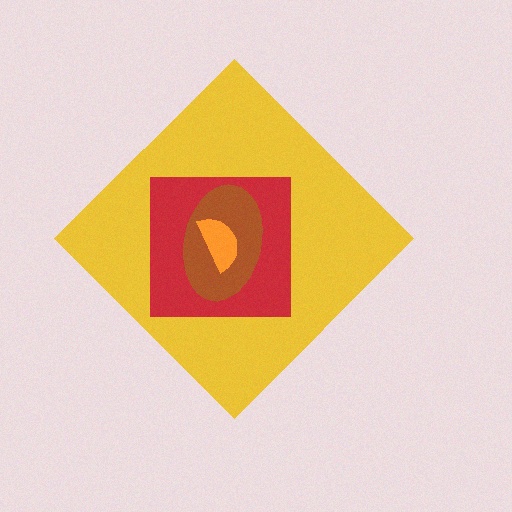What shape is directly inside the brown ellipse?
The orange semicircle.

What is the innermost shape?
The orange semicircle.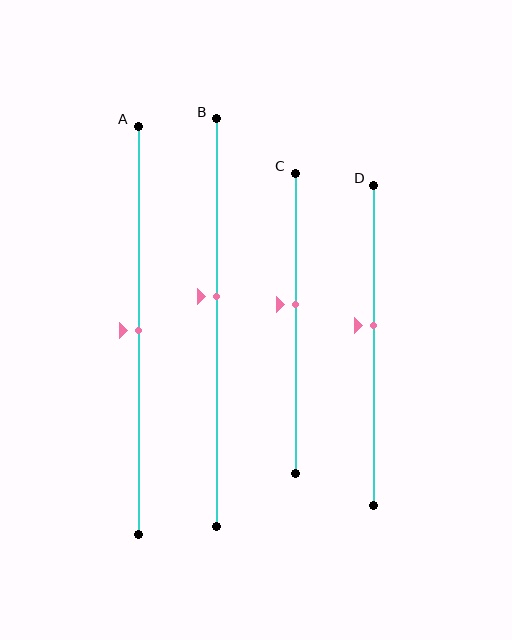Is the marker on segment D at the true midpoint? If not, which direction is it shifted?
No, the marker on segment D is shifted upward by about 6% of the segment length.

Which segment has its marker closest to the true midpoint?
Segment A has its marker closest to the true midpoint.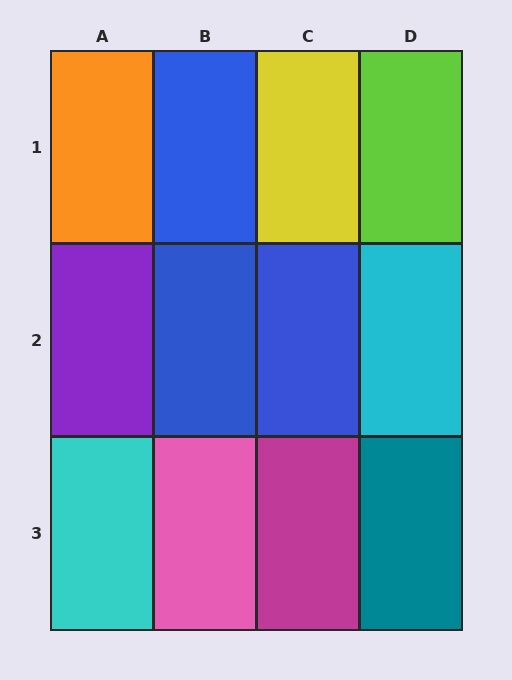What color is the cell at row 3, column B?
Pink.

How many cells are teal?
1 cell is teal.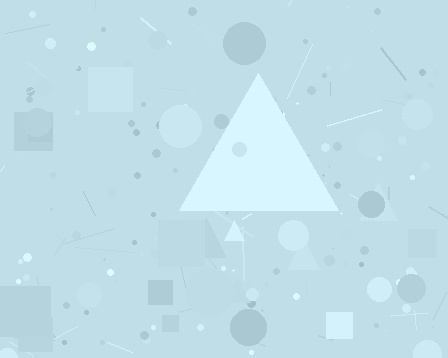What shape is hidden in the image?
A triangle is hidden in the image.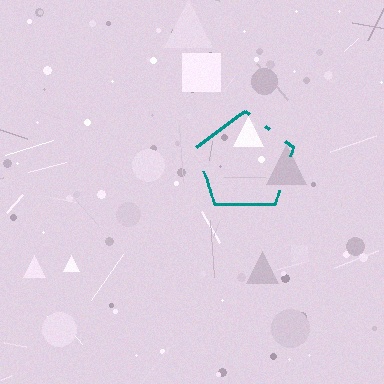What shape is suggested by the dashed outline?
The dashed outline suggests a pentagon.